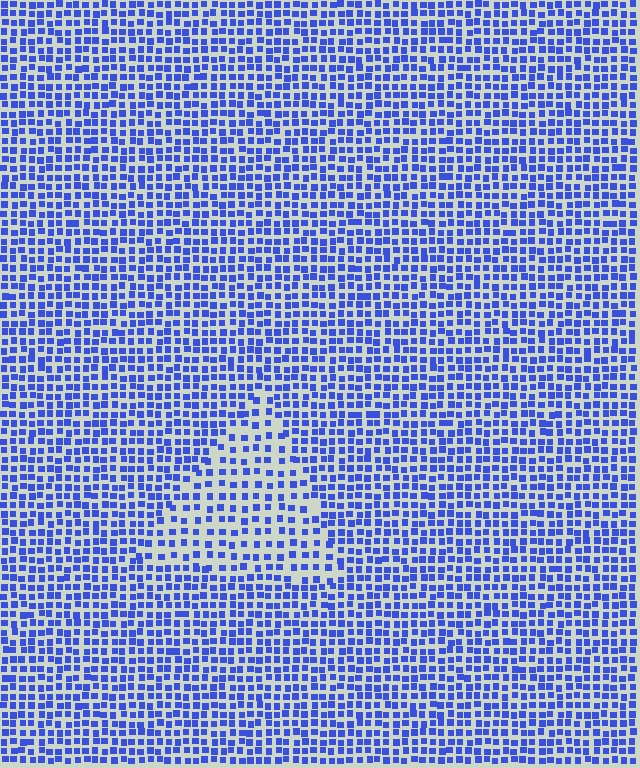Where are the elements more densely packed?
The elements are more densely packed outside the triangle boundary.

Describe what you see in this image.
The image contains small blue elements arranged at two different densities. A triangle-shaped region is visible where the elements are less densely packed than the surrounding area.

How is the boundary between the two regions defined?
The boundary is defined by a change in element density (approximately 1.7x ratio). All elements are the same color, size, and shape.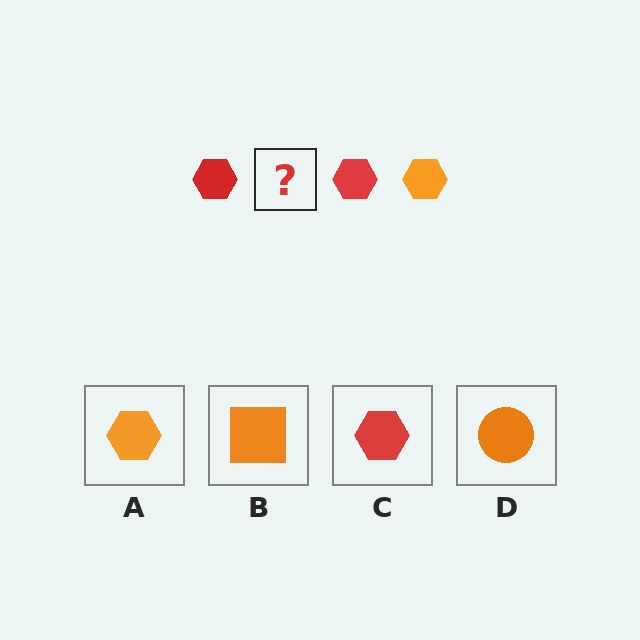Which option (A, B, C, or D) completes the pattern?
A.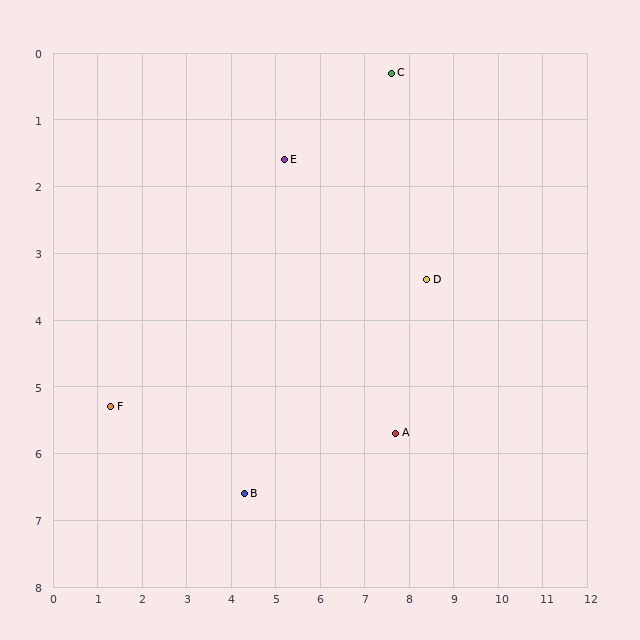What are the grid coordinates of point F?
Point F is at approximately (1.3, 5.3).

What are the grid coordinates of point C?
Point C is at approximately (7.6, 0.3).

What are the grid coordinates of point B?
Point B is at approximately (4.3, 6.6).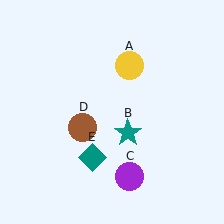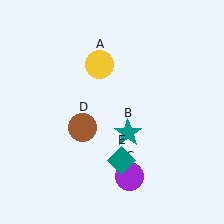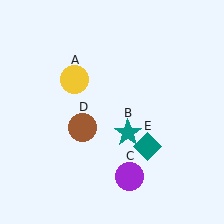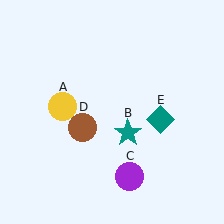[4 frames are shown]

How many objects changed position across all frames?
2 objects changed position: yellow circle (object A), teal diamond (object E).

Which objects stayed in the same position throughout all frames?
Teal star (object B) and purple circle (object C) and brown circle (object D) remained stationary.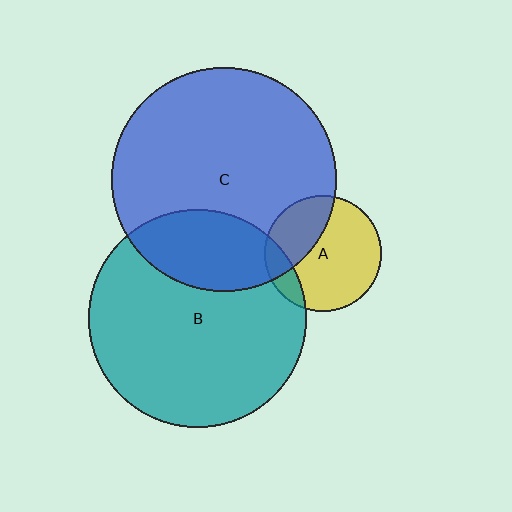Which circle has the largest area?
Circle C (blue).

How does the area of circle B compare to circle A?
Approximately 3.5 times.